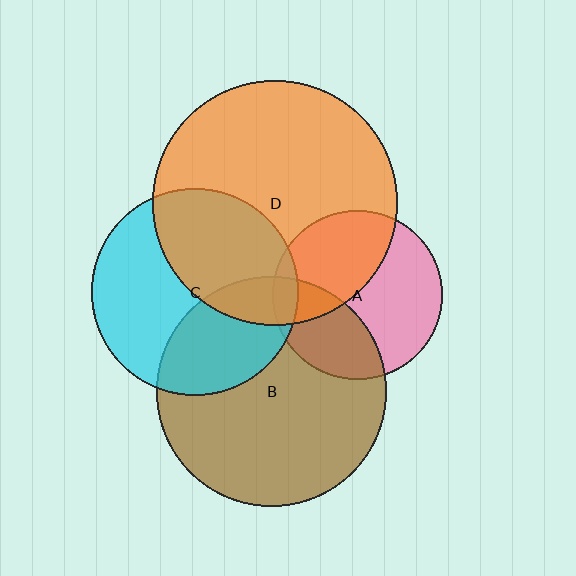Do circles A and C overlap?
Yes.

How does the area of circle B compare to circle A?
Approximately 1.8 times.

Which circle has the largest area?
Circle D (orange).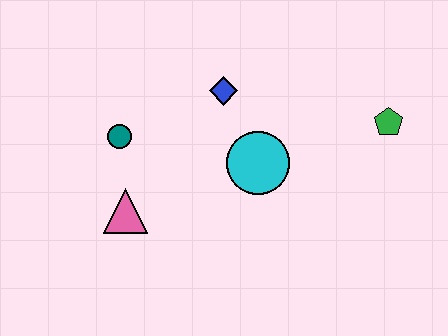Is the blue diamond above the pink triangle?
Yes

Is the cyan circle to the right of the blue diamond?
Yes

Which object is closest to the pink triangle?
The teal circle is closest to the pink triangle.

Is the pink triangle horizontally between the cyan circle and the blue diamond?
No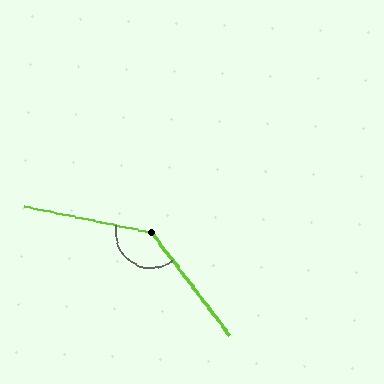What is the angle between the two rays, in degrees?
Approximately 139 degrees.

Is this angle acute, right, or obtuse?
It is obtuse.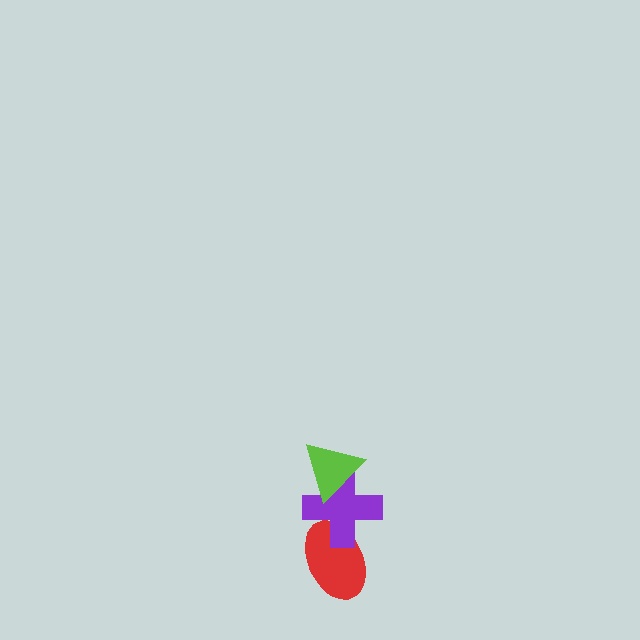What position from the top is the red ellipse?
The red ellipse is 3rd from the top.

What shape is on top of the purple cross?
The lime triangle is on top of the purple cross.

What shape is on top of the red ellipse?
The purple cross is on top of the red ellipse.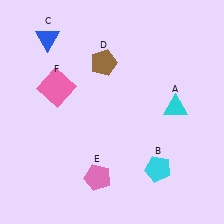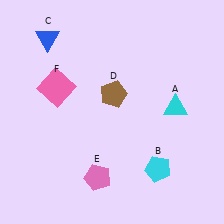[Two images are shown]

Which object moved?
The brown pentagon (D) moved down.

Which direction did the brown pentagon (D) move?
The brown pentagon (D) moved down.